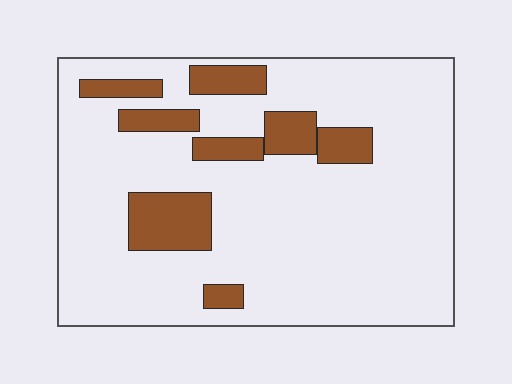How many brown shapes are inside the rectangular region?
8.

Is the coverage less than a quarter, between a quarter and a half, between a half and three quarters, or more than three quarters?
Less than a quarter.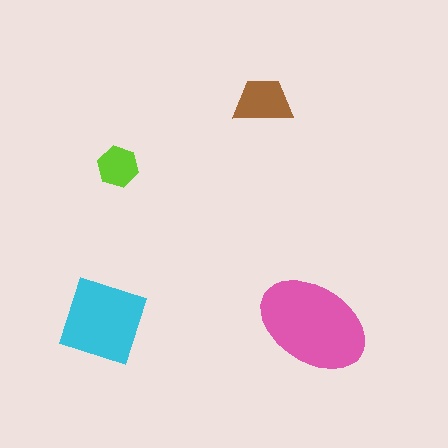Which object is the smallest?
The lime hexagon.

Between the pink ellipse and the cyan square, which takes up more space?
The pink ellipse.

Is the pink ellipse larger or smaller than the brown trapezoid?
Larger.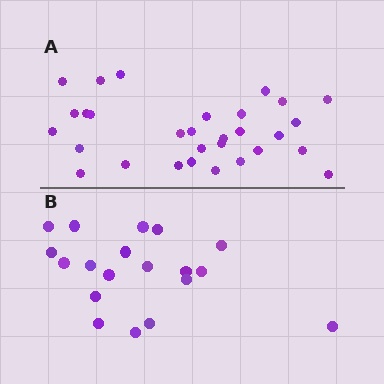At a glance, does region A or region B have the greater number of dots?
Region A (the top region) has more dots.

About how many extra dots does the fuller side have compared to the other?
Region A has roughly 12 or so more dots than region B.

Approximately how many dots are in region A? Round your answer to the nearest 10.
About 30 dots.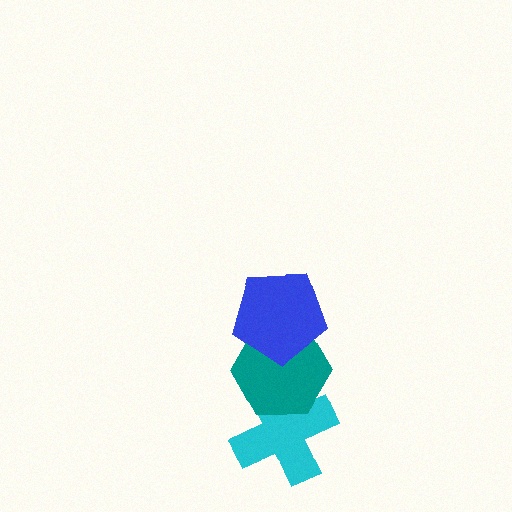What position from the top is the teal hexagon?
The teal hexagon is 2nd from the top.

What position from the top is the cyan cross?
The cyan cross is 3rd from the top.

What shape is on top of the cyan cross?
The teal hexagon is on top of the cyan cross.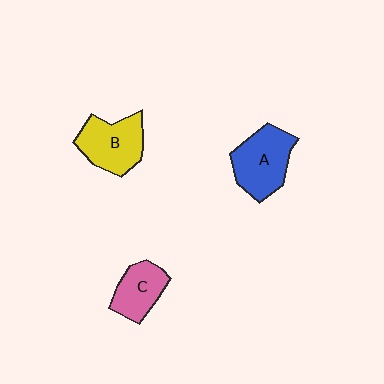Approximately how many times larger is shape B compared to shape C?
Approximately 1.4 times.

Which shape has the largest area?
Shape A (blue).